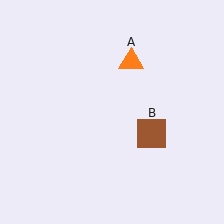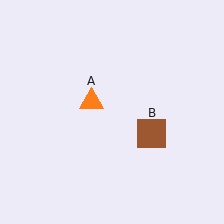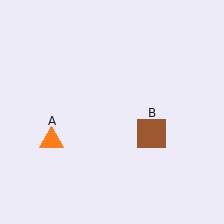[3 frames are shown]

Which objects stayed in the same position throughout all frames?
Brown square (object B) remained stationary.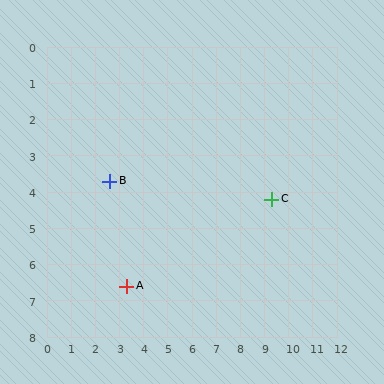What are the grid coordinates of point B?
Point B is at approximately (2.6, 3.7).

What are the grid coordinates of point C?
Point C is at approximately (9.3, 4.2).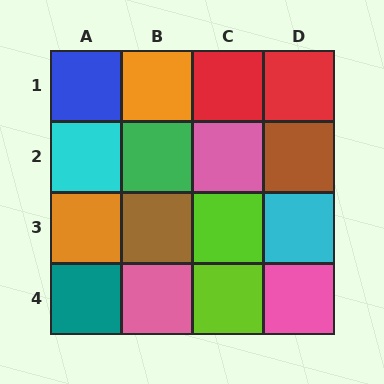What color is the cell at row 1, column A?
Blue.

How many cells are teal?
1 cell is teal.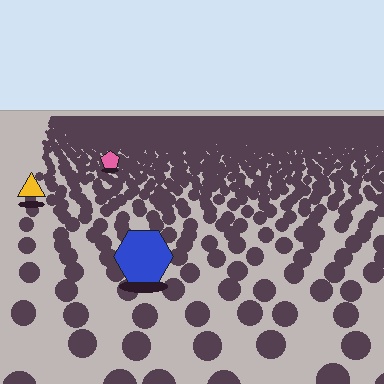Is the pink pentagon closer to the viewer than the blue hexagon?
No. The blue hexagon is closer — you can tell from the texture gradient: the ground texture is coarser near it.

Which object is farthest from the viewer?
The pink pentagon is farthest from the viewer. It appears smaller and the ground texture around it is denser.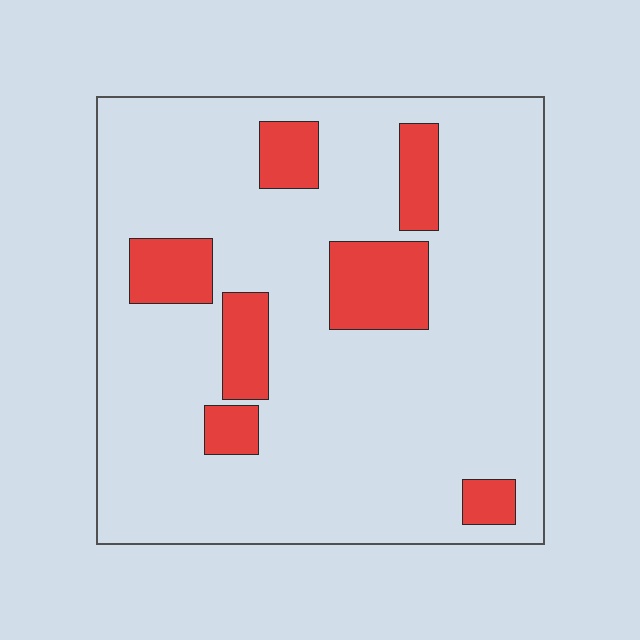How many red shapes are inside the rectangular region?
7.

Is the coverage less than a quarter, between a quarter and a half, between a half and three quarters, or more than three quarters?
Less than a quarter.